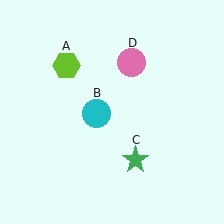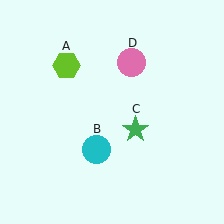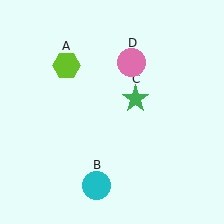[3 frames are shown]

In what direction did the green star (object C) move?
The green star (object C) moved up.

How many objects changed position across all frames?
2 objects changed position: cyan circle (object B), green star (object C).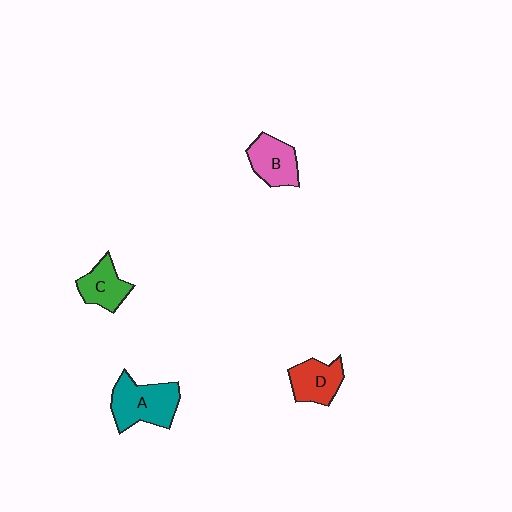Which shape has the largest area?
Shape A (teal).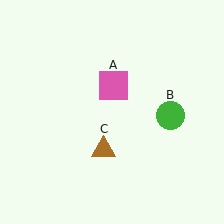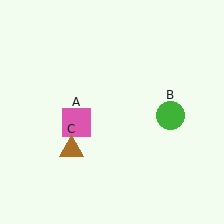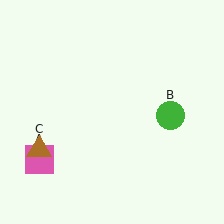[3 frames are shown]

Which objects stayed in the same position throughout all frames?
Green circle (object B) remained stationary.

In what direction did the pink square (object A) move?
The pink square (object A) moved down and to the left.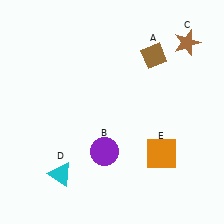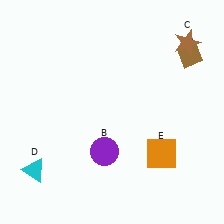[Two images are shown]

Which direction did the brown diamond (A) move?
The brown diamond (A) moved right.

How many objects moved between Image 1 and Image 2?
2 objects moved between the two images.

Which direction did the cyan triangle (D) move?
The cyan triangle (D) moved left.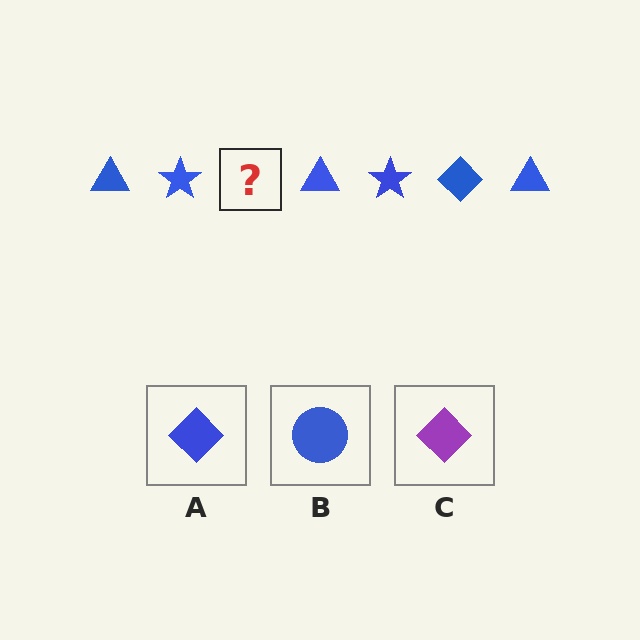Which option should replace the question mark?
Option A.